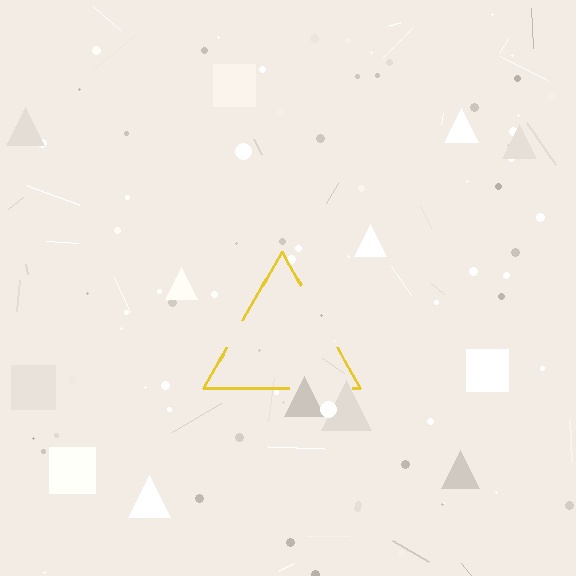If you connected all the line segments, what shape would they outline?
They would outline a triangle.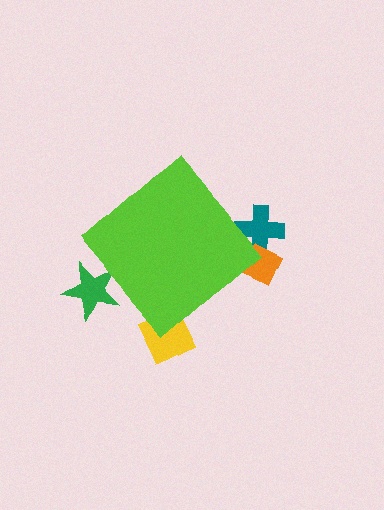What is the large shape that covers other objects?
A lime diamond.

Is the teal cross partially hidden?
Yes, the teal cross is partially hidden behind the lime diamond.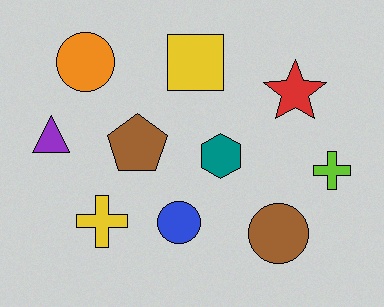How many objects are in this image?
There are 10 objects.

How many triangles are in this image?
There is 1 triangle.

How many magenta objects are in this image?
There are no magenta objects.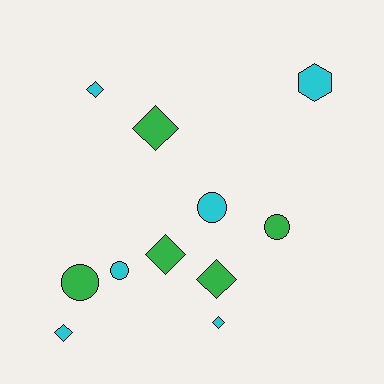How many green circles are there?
There are 2 green circles.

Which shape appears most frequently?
Diamond, with 6 objects.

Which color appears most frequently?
Cyan, with 6 objects.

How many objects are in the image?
There are 11 objects.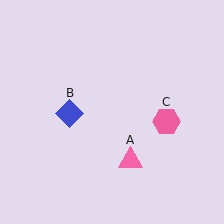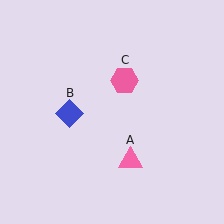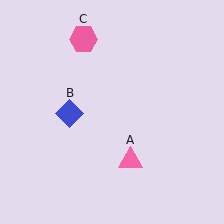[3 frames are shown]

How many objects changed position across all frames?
1 object changed position: pink hexagon (object C).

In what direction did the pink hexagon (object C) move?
The pink hexagon (object C) moved up and to the left.